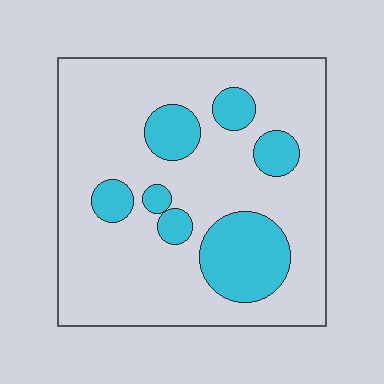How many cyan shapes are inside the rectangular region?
7.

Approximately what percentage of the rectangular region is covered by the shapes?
Approximately 20%.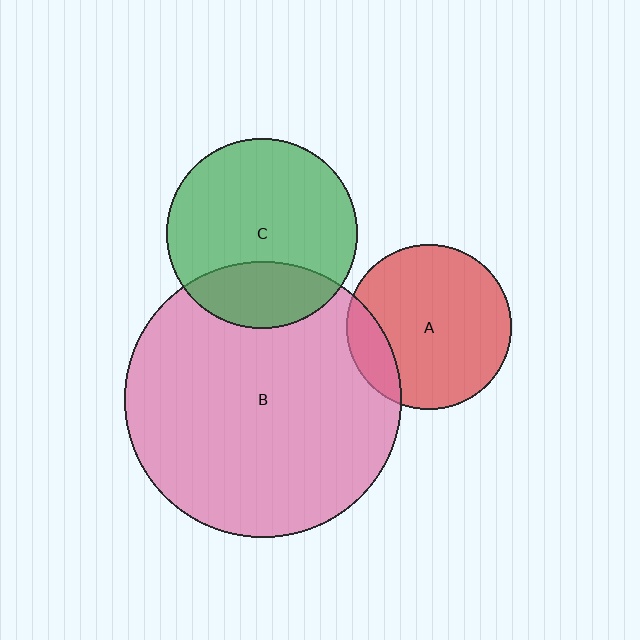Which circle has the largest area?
Circle B (pink).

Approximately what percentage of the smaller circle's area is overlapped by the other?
Approximately 15%.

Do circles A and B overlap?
Yes.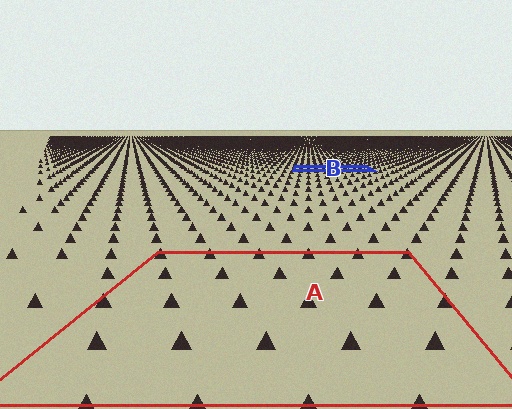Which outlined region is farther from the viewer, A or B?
Region B is farther from the viewer — the texture elements inside it appear smaller and more densely packed.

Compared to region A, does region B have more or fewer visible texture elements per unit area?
Region B has more texture elements per unit area — they are packed more densely because it is farther away.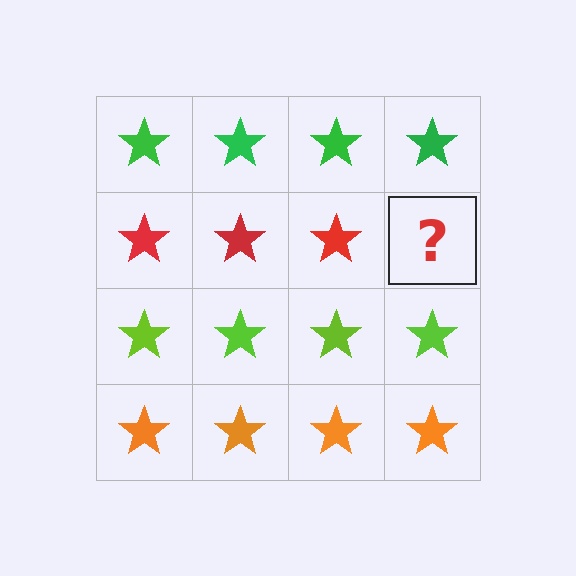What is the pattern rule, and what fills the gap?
The rule is that each row has a consistent color. The gap should be filled with a red star.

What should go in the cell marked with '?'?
The missing cell should contain a red star.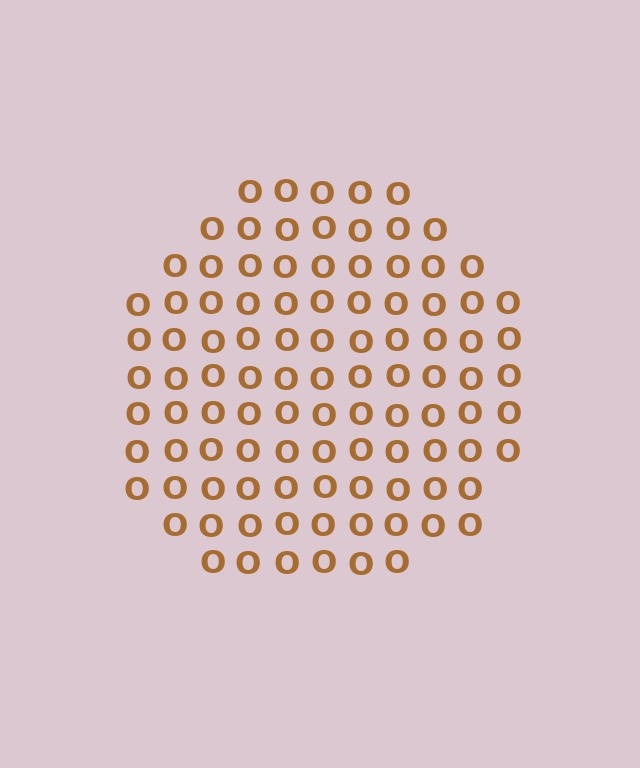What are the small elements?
The small elements are letter O's.